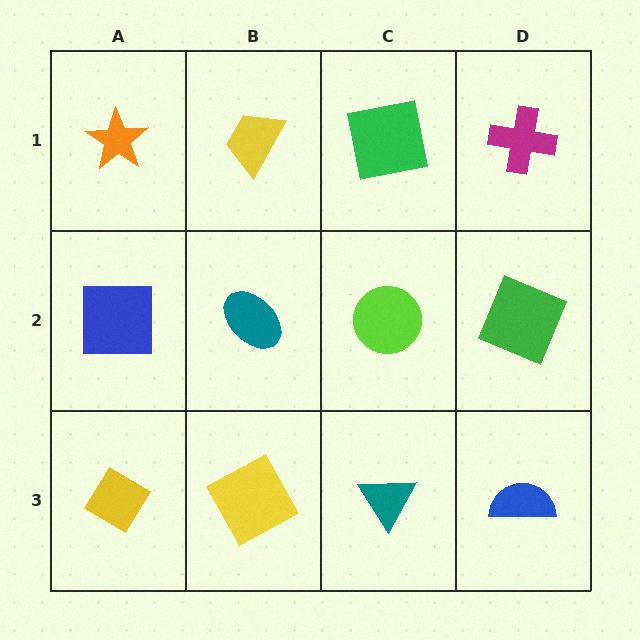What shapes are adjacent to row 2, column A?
An orange star (row 1, column A), a yellow diamond (row 3, column A), a teal ellipse (row 2, column B).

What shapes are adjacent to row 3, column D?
A green square (row 2, column D), a teal triangle (row 3, column C).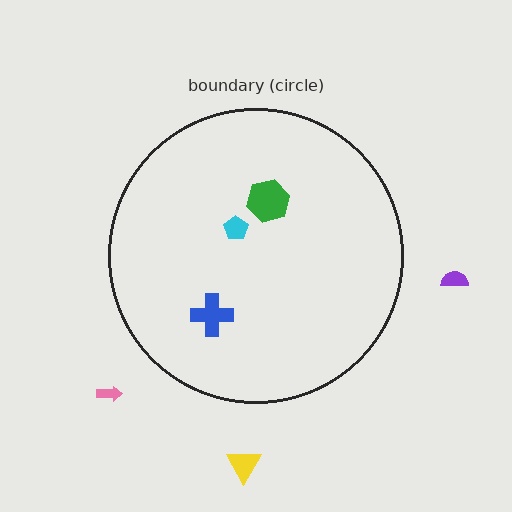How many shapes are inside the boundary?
3 inside, 3 outside.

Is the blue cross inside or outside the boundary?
Inside.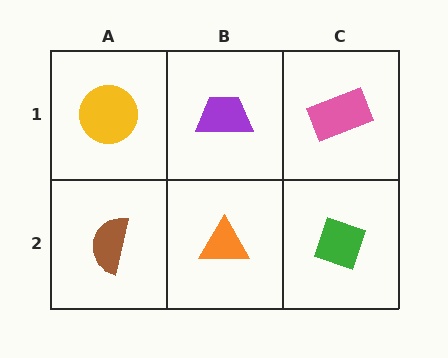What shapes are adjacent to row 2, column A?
A yellow circle (row 1, column A), an orange triangle (row 2, column B).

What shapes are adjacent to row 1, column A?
A brown semicircle (row 2, column A), a purple trapezoid (row 1, column B).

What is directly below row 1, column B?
An orange triangle.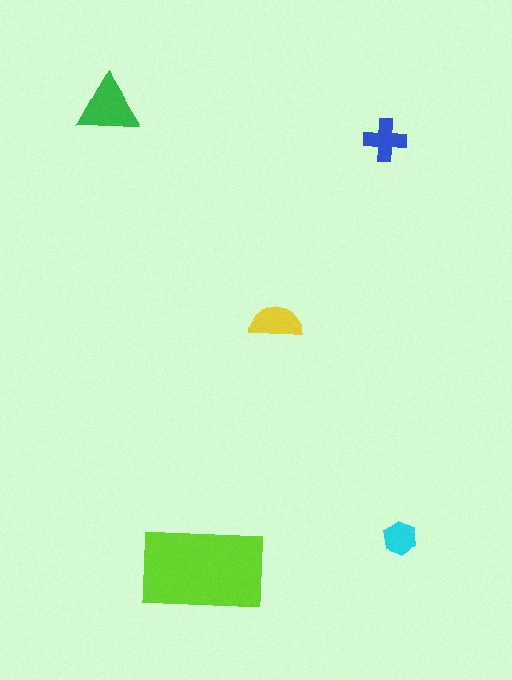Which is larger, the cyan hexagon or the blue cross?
The blue cross.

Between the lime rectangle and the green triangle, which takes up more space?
The lime rectangle.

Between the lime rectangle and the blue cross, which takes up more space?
The lime rectangle.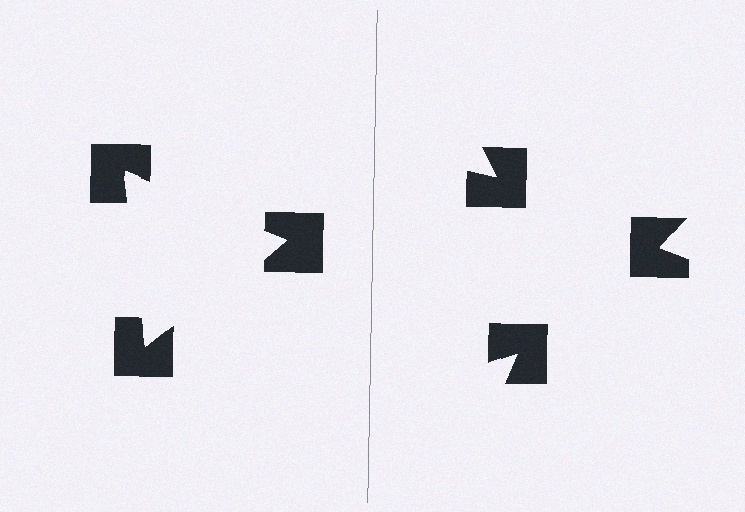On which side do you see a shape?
An illusory triangle appears on the left side. On the right side the wedge cuts are rotated, so no coherent shape forms.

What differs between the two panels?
The notched squares are positioned identically on both sides; only the wedge orientations differ. On the left they align to a triangle; on the right they are misaligned.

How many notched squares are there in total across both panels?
6 — 3 on each side.